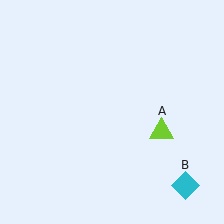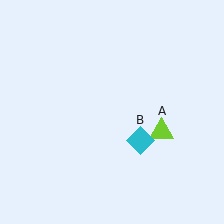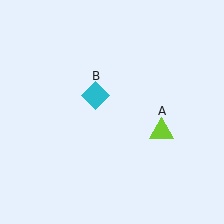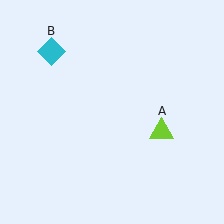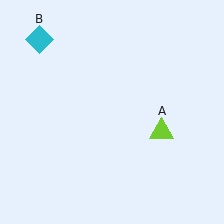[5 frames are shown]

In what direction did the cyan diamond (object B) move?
The cyan diamond (object B) moved up and to the left.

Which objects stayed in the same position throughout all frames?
Lime triangle (object A) remained stationary.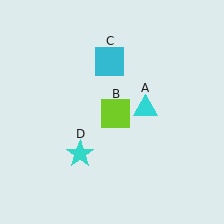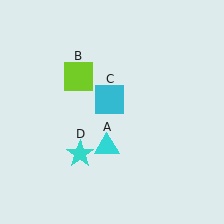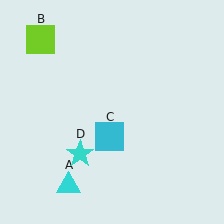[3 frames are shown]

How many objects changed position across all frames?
3 objects changed position: cyan triangle (object A), lime square (object B), cyan square (object C).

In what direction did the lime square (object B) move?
The lime square (object B) moved up and to the left.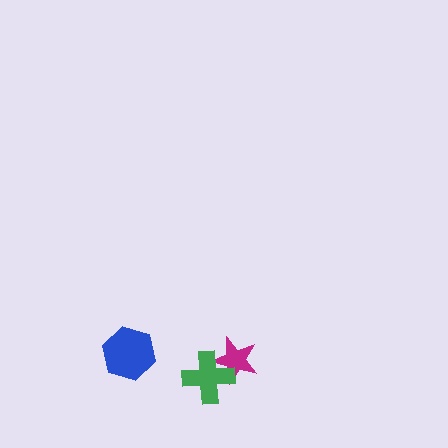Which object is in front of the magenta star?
The green cross is in front of the magenta star.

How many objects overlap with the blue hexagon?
0 objects overlap with the blue hexagon.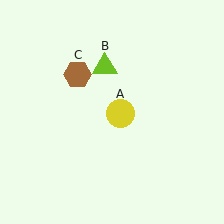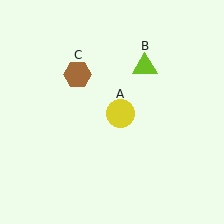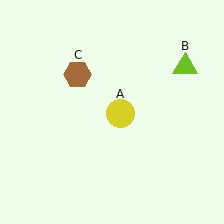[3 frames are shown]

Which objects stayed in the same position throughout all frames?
Yellow circle (object A) and brown hexagon (object C) remained stationary.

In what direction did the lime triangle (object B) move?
The lime triangle (object B) moved right.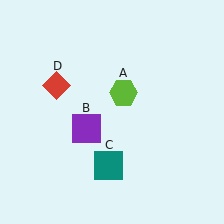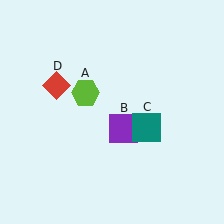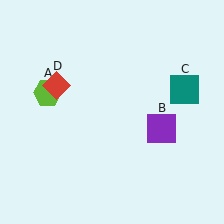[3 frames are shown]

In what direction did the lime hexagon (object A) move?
The lime hexagon (object A) moved left.